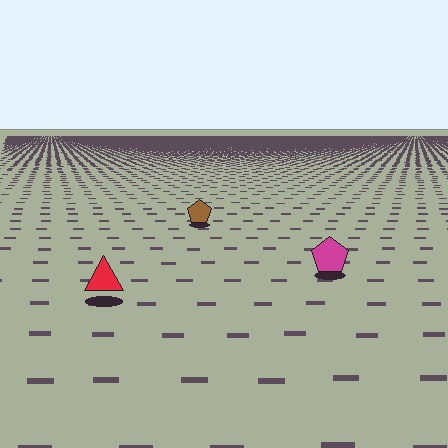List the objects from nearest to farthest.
From nearest to farthest: the red triangle, the magenta pentagon, the brown pentagon.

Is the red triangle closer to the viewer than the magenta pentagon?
Yes. The red triangle is closer — you can tell from the texture gradient: the ground texture is coarser near it.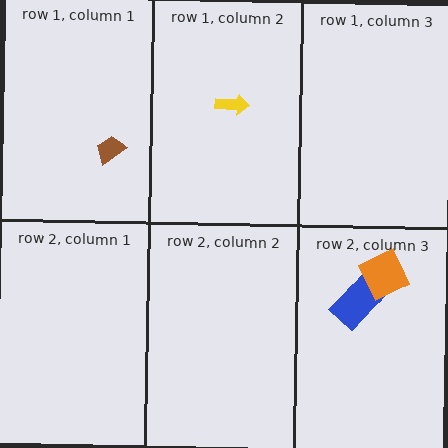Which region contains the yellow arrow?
The row 1, column 2 region.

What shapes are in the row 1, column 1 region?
The brown trapezoid.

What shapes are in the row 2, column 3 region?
The blue rectangle, the orange square.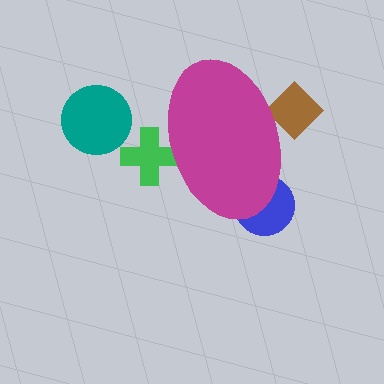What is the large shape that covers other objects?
A magenta ellipse.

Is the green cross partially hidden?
Yes, the green cross is partially hidden behind the magenta ellipse.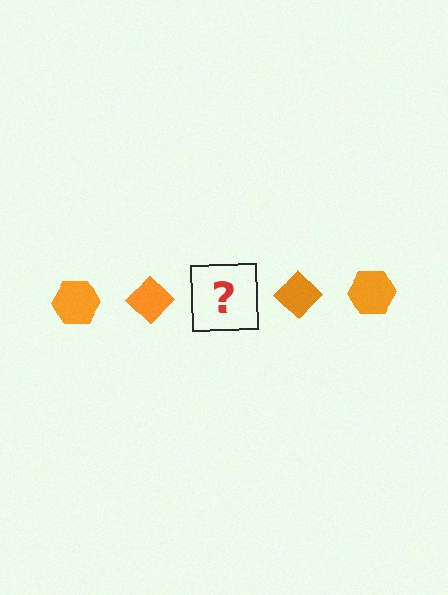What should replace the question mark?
The question mark should be replaced with an orange hexagon.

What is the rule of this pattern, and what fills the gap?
The rule is that the pattern cycles through hexagon, diamond shapes in orange. The gap should be filled with an orange hexagon.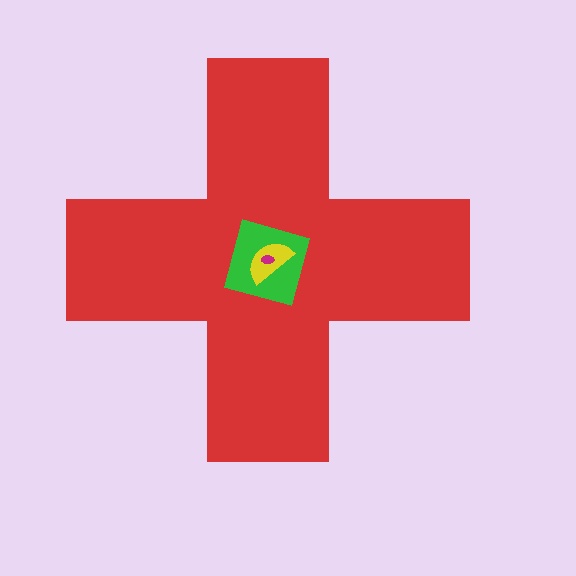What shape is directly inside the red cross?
The green square.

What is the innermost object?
The magenta ellipse.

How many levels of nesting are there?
4.